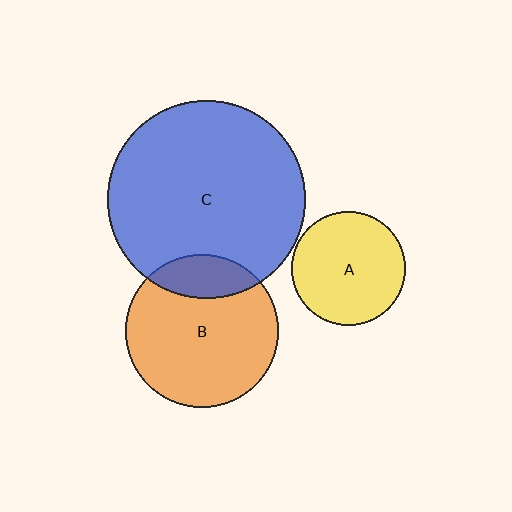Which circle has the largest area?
Circle C (blue).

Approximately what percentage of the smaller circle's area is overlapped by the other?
Approximately 20%.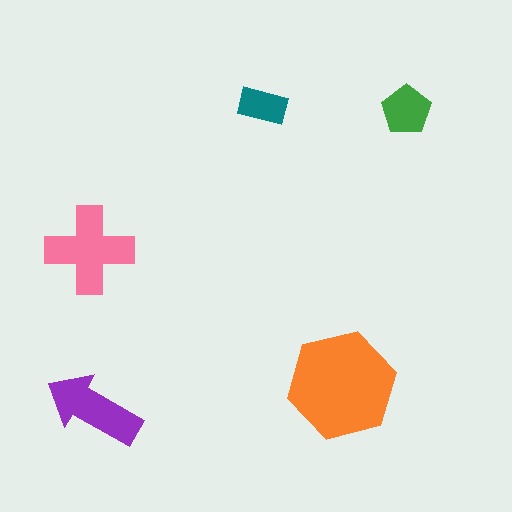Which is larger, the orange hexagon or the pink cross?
The orange hexagon.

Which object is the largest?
The orange hexagon.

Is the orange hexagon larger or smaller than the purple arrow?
Larger.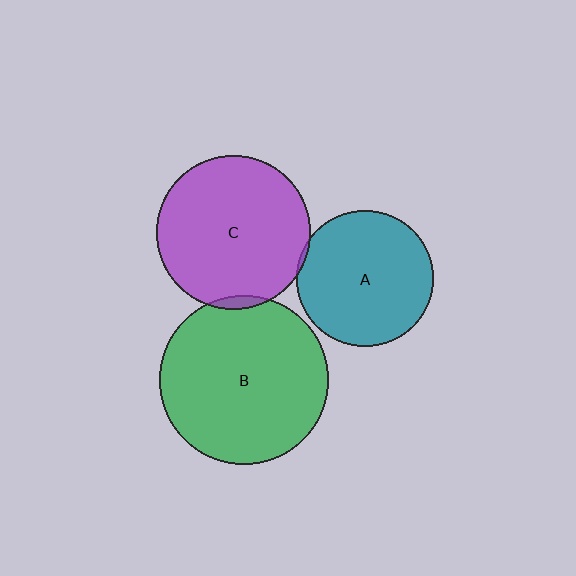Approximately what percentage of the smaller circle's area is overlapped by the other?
Approximately 5%.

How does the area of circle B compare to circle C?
Approximately 1.2 times.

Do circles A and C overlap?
Yes.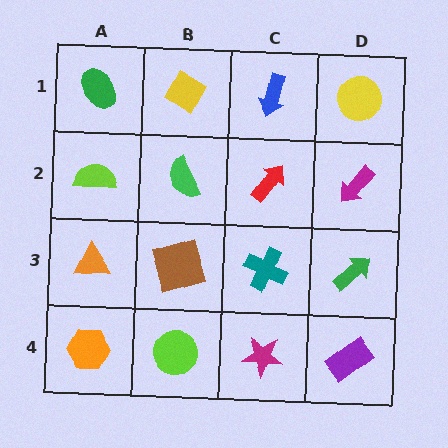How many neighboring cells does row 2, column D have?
3.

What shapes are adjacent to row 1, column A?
A lime semicircle (row 2, column A), a yellow diamond (row 1, column B).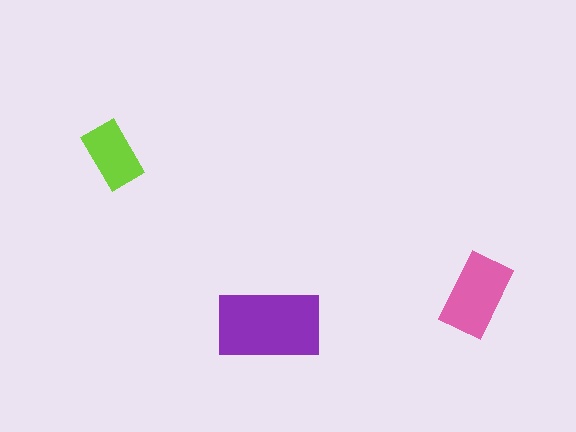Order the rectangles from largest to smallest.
the purple one, the pink one, the lime one.